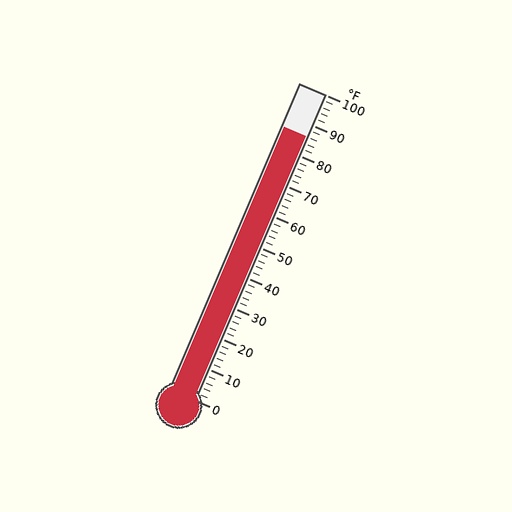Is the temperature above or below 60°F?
The temperature is above 60°F.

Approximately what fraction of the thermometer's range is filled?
The thermometer is filled to approximately 85% of its range.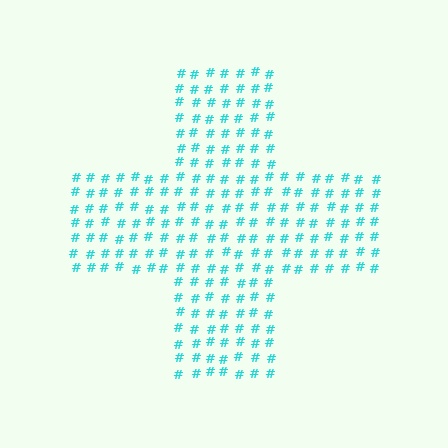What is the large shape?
The large shape is a cross.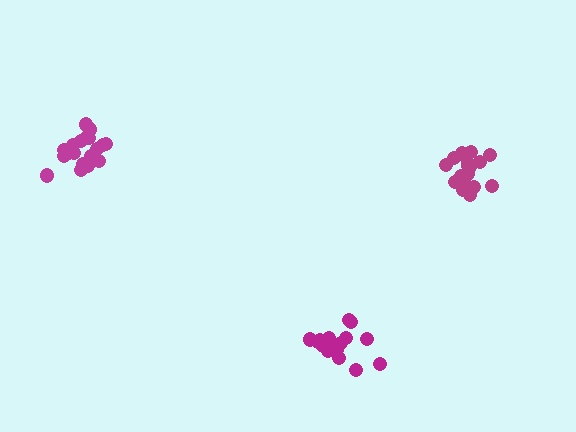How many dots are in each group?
Group 1: 21 dots, Group 2: 20 dots, Group 3: 17 dots (58 total).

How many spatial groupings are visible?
There are 3 spatial groupings.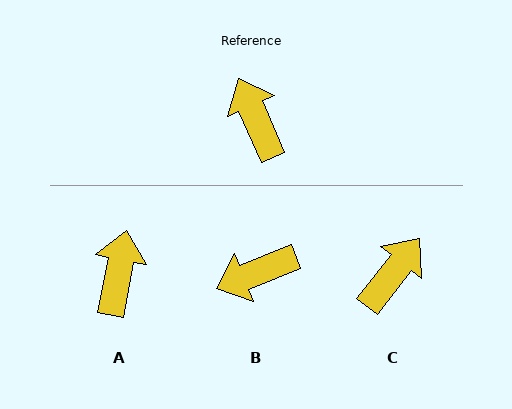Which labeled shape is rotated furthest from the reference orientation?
B, about 89 degrees away.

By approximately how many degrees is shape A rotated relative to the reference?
Approximately 34 degrees clockwise.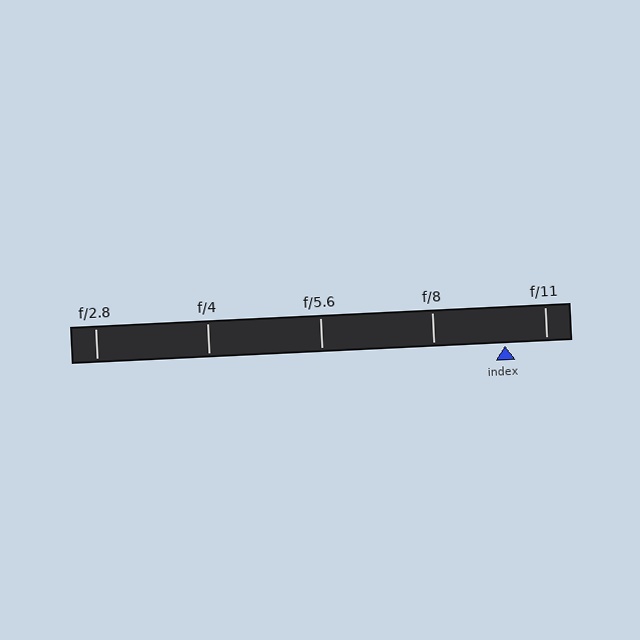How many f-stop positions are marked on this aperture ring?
There are 5 f-stop positions marked.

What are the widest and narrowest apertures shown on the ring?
The widest aperture shown is f/2.8 and the narrowest is f/11.